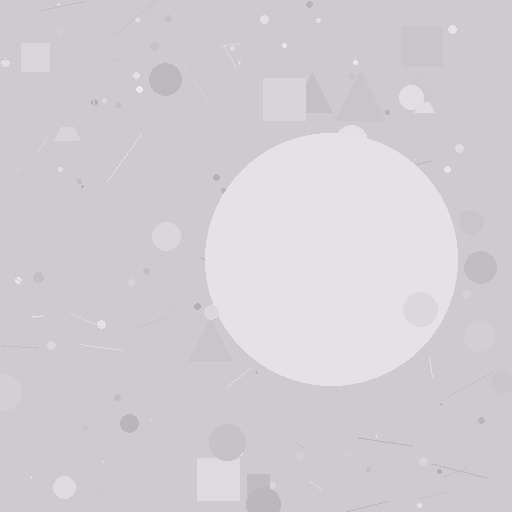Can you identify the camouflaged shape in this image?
The camouflaged shape is a circle.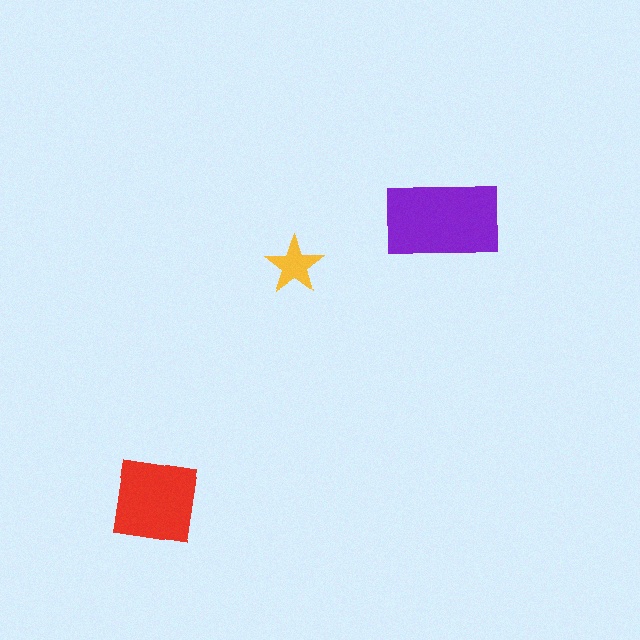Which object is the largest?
The purple rectangle.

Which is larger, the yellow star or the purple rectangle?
The purple rectangle.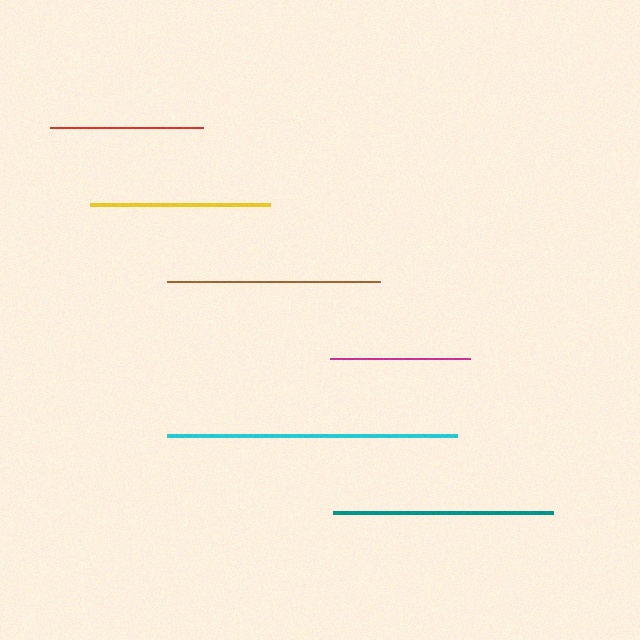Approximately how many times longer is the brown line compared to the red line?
The brown line is approximately 1.4 times the length of the red line.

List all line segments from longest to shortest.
From longest to shortest: cyan, teal, brown, yellow, red, magenta.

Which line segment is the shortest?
The magenta line is the shortest at approximately 141 pixels.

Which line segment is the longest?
The cyan line is the longest at approximately 290 pixels.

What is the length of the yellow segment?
The yellow segment is approximately 180 pixels long.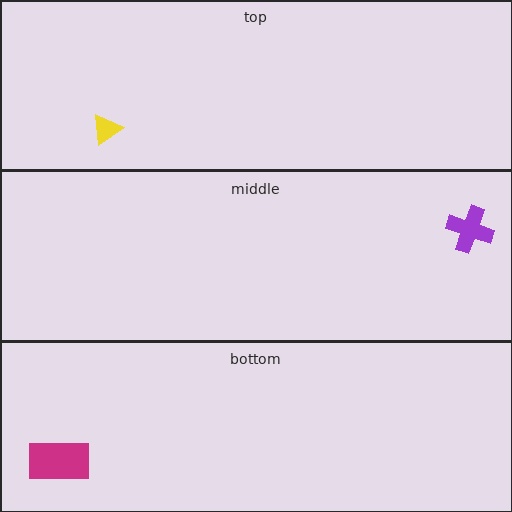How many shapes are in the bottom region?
1.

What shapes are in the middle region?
The purple cross.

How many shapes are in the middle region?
1.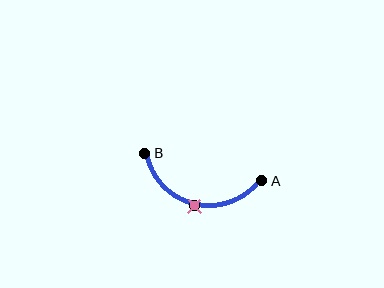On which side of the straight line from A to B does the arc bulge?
The arc bulges below the straight line connecting A and B.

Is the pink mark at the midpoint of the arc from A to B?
Yes. The pink mark lies on the arc at equal arc-length from both A and B — it is the arc midpoint.